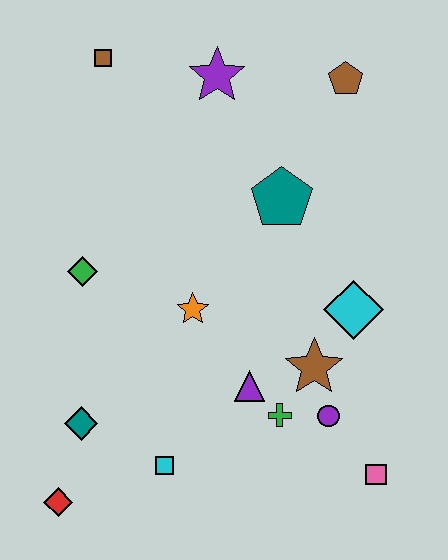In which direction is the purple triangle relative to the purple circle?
The purple triangle is to the left of the purple circle.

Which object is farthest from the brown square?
The pink square is farthest from the brown square.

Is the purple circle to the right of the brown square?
Yes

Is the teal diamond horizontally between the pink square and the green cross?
No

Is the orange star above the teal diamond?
Yes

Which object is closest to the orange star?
The purple triangle is closest to the orange star.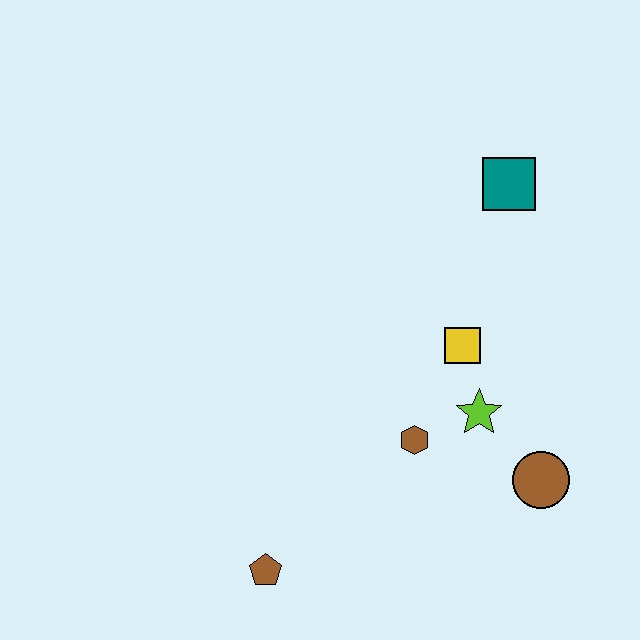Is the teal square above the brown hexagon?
Yes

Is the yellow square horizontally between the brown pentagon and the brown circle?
Yes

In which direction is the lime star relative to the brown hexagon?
The lime star is to the right of the brown hexagon.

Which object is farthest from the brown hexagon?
The teal square is farthest from the brown hexagon.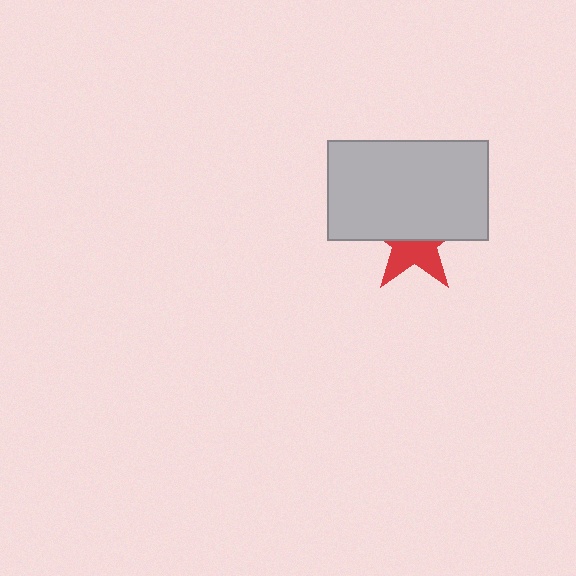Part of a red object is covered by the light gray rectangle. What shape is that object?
It is a star.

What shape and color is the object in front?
The object in front is a light gray rectangle.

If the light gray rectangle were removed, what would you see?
You would see the complete red star.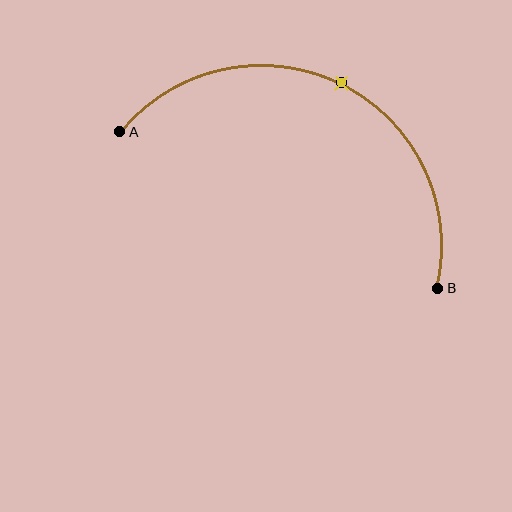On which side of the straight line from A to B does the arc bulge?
The arc bulges above the straight line connecting A and B.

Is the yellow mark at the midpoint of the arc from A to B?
Yes. The yellow mark lies on the arc at equal arc-length from both A and B — it is the arc midpoint.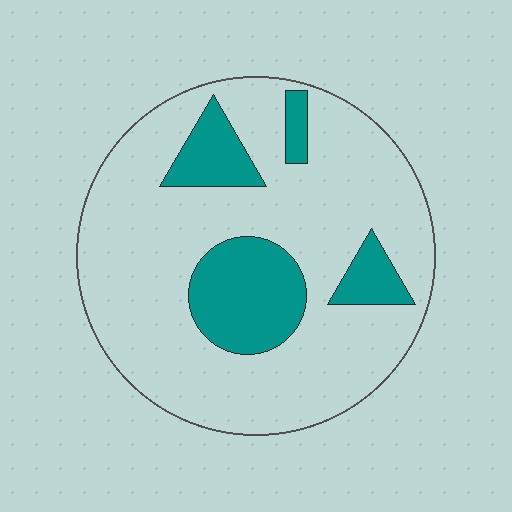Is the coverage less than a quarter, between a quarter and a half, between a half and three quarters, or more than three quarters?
Less than a quarter.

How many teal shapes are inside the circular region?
4.